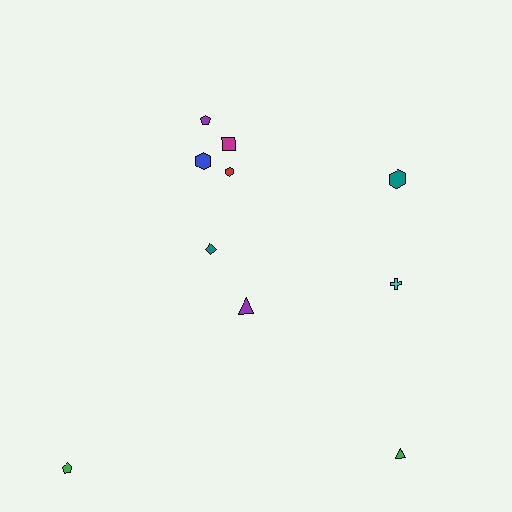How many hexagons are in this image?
There are 3 hexagons.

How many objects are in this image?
There are 10 objects.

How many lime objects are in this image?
There are no lime objects.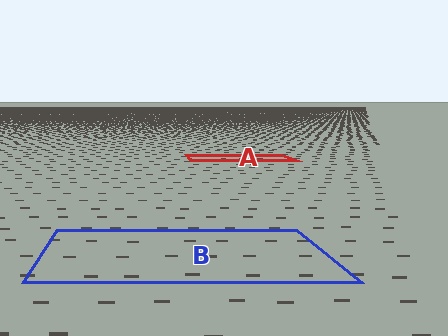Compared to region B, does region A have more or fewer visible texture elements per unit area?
Region A has more texture elements per unit area — they are packed more densely because it is farther away.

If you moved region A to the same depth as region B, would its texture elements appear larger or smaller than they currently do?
They would appear larger. At a closer depth, the same texture elements are projected at a bigger on-screen size.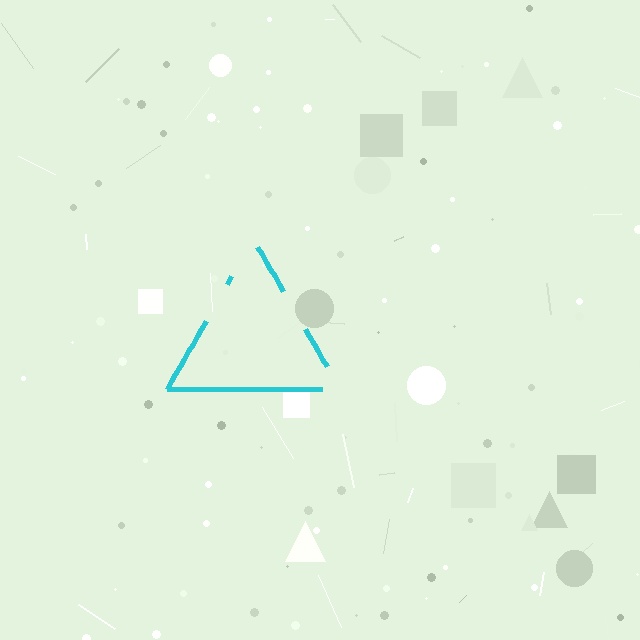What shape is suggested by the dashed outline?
The dashed outline suggests a triangle.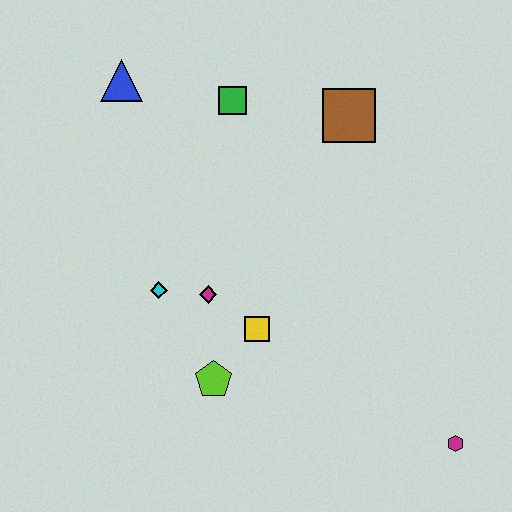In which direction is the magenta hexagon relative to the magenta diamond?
The magenta hexagon is to the right of the magenta diamond.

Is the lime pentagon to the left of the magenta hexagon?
Yes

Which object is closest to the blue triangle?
The green square is closest to the blue triangle.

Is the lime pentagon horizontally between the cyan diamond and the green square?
Yes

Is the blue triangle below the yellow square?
No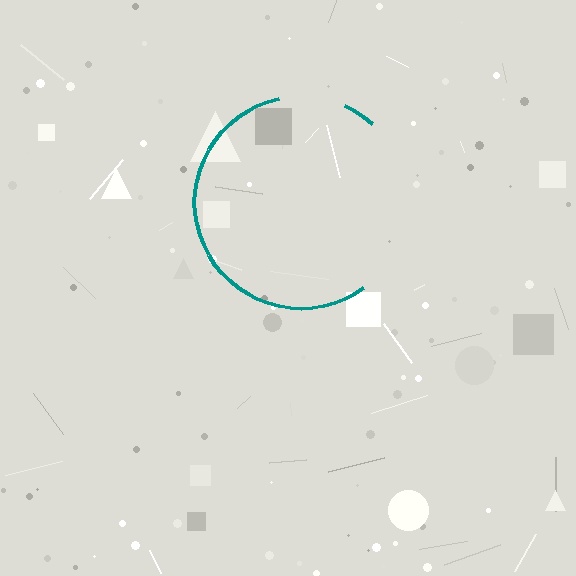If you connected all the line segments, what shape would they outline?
They would outline a circle.